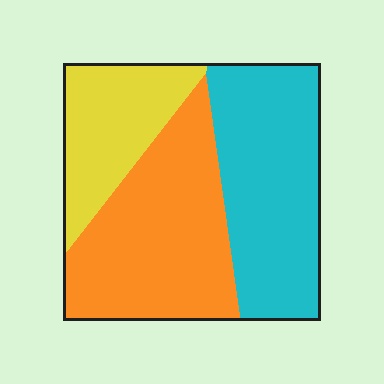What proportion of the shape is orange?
Orange covers about 40% of the shape.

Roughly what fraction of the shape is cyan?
Cyan covers around 40% of the shape.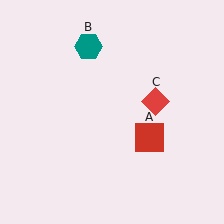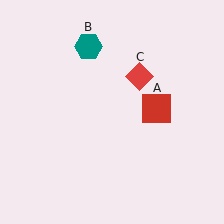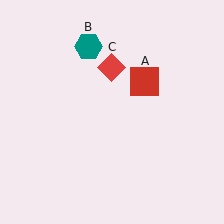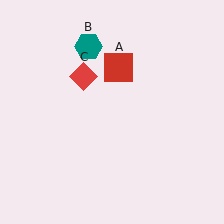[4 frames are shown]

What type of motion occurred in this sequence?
The red square (object A), red diamond (object C) rotated counterclockwise around the center of the scene.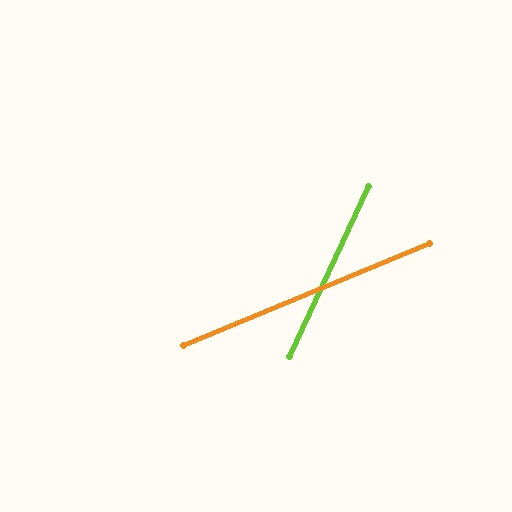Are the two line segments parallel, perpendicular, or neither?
Neither parallel nor perpendicular — they differ by about 43°.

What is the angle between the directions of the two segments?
Approximately 43 degrees.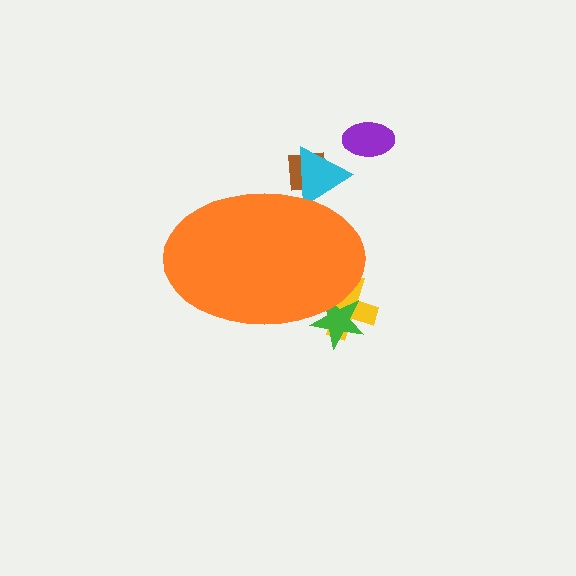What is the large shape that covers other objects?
An orange ellipse.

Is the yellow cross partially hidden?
Yes, the yellow cross is partially hidden behind the orange ellipse.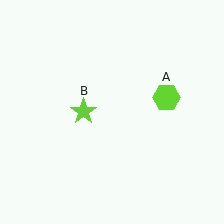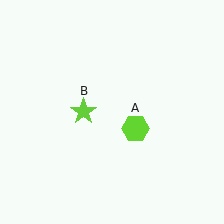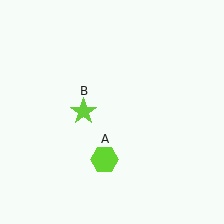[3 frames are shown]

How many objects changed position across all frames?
1 object changed position: lime hexagon (object A).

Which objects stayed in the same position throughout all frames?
Lime star (object B) remained stationary.